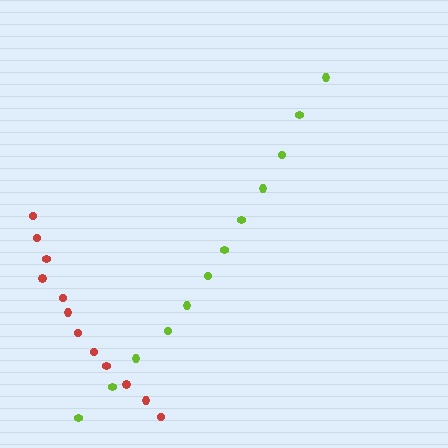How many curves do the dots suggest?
There are 2 distinct paths.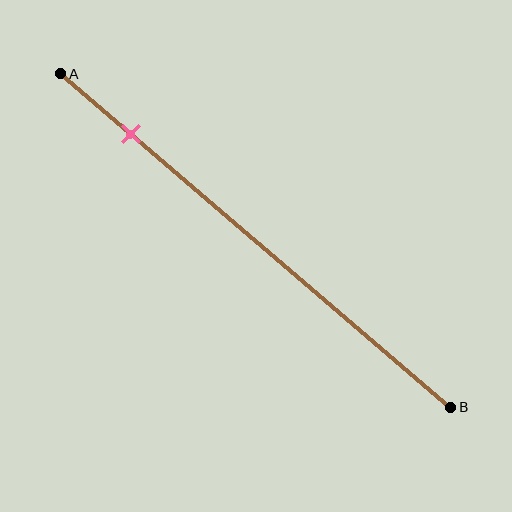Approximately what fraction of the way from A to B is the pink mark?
The pink mark is approximately 20% of the way from A to B.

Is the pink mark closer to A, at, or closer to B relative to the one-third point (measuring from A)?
The pink mark is closer to point A than the one-third point of segment AB.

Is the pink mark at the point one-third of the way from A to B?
No, the mark is at about 20% from A, not at the 33% one-third point.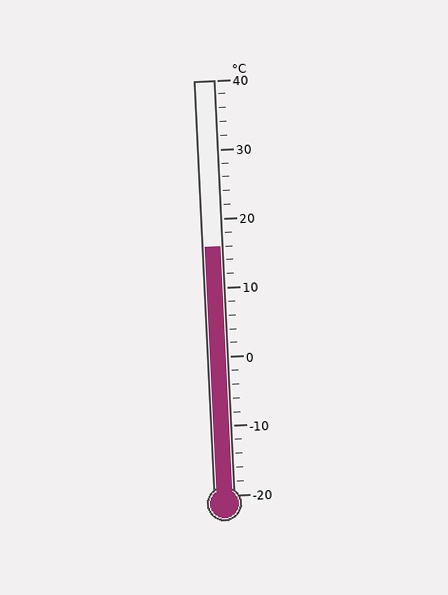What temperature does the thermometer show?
The thermometer shows approximately 16°C.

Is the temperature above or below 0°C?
The temperature is above 0°C.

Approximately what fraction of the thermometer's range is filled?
The thermometer is filled to approximately 60% of its range.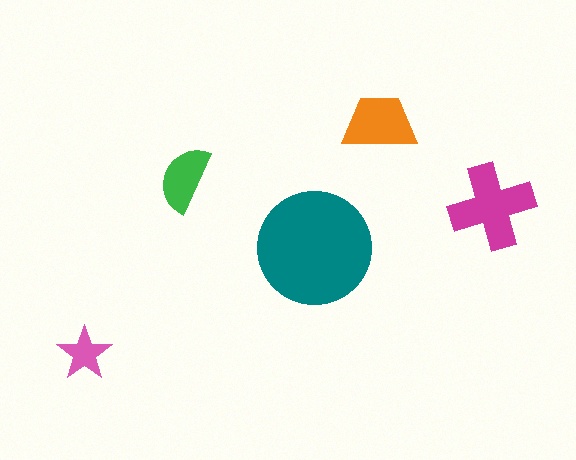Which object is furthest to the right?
The magenta cross is rightmost.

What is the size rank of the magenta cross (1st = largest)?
2nd.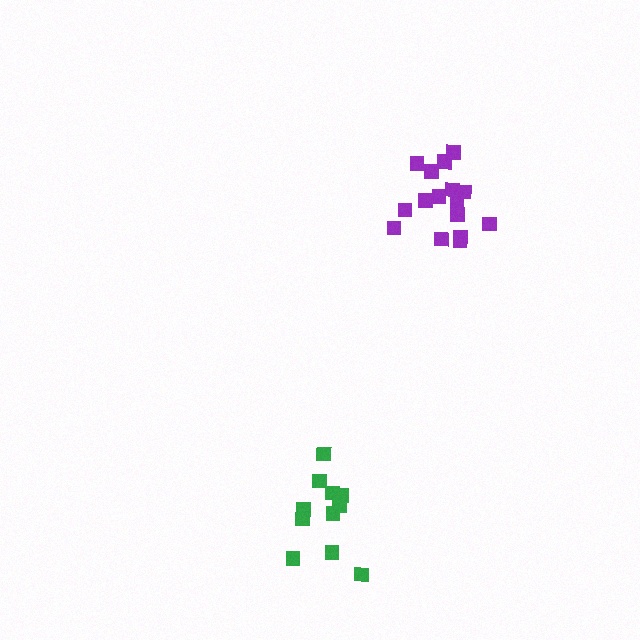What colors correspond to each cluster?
The clusters are colored: green, purple.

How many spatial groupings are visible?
There are 2 spatial groupings.